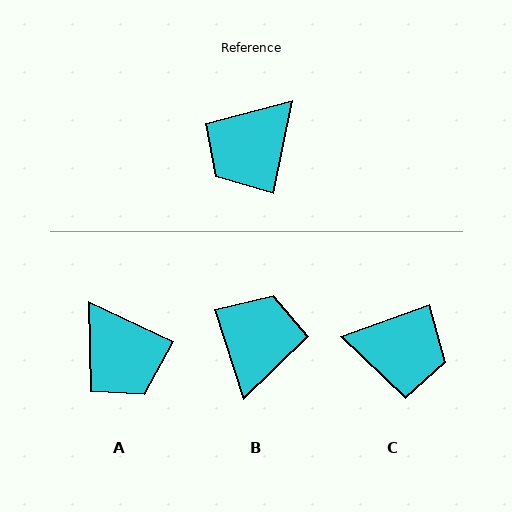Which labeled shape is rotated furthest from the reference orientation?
B, about 151 degrees away.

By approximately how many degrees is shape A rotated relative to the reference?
Approximately 76 degrees counter-clockwise.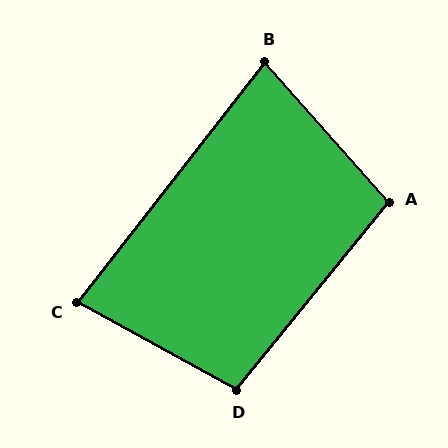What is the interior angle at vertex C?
Approximately 81 degrees (acute).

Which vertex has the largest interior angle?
D, at approximately 100 degrees.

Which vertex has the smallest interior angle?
B, at approximately 80 degrees.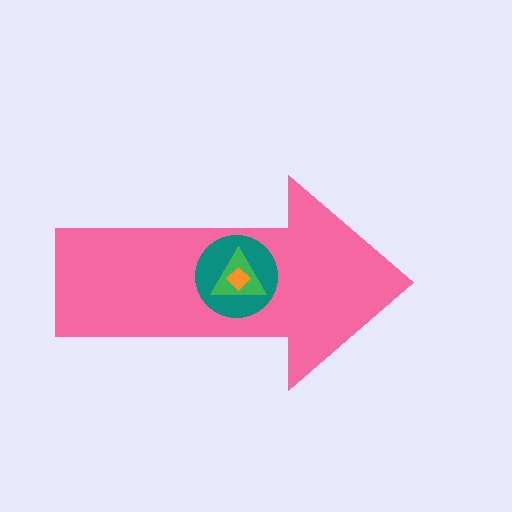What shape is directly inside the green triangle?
The orange diamond.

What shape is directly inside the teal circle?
The green triangle.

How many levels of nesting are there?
4.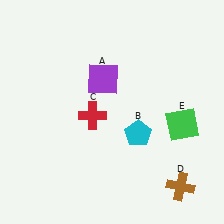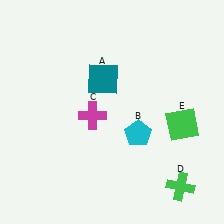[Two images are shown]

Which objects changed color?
A changed from purple to teal. C changed from red to magenta. D changed from brown to green.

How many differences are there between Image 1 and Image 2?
There are 3 differences between the two images.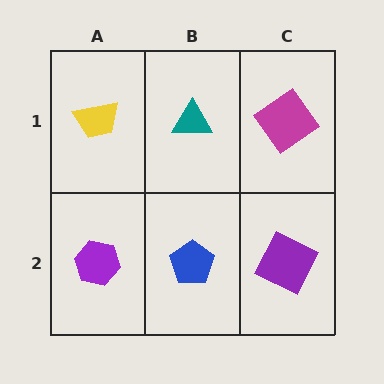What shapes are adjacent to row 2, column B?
A teal triangle (row 1, column B), a purple hexagon (row 2, column A), a purple square (row 2, column C).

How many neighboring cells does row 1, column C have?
2.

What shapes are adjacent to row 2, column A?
A yellow trapezoid (row 1, column A), a blue pentagon (row 2, column B).